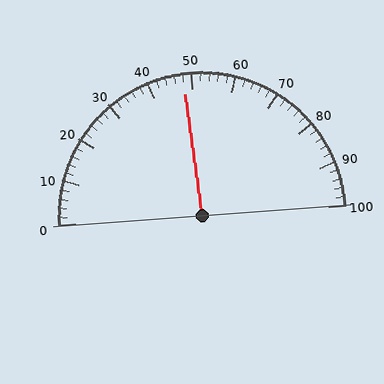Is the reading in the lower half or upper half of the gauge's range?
The reading is in the lower half of the range (0 to 100).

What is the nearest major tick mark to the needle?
The nearest major tick mark is 50.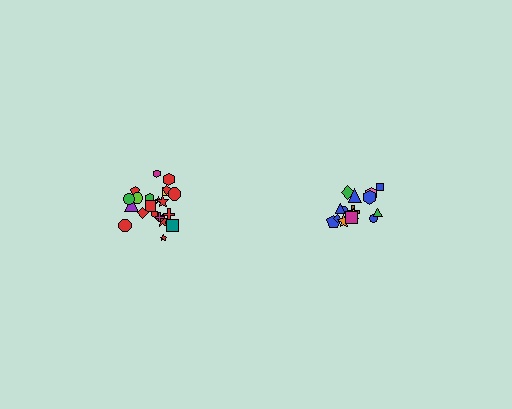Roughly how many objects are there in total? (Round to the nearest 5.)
Roughly 35 objects in total.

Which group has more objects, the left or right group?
The left group.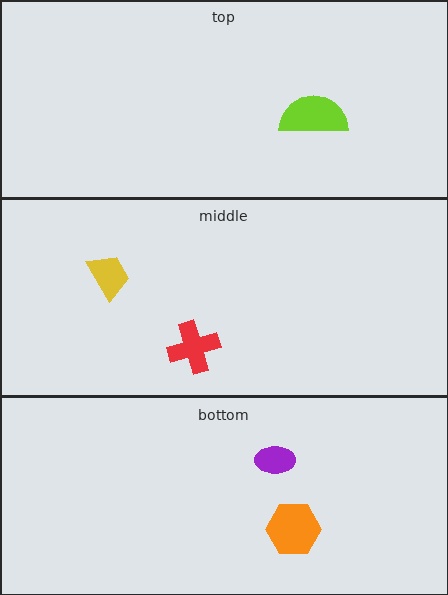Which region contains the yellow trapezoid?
The middle region.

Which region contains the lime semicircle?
The top region.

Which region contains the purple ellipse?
The bottom region.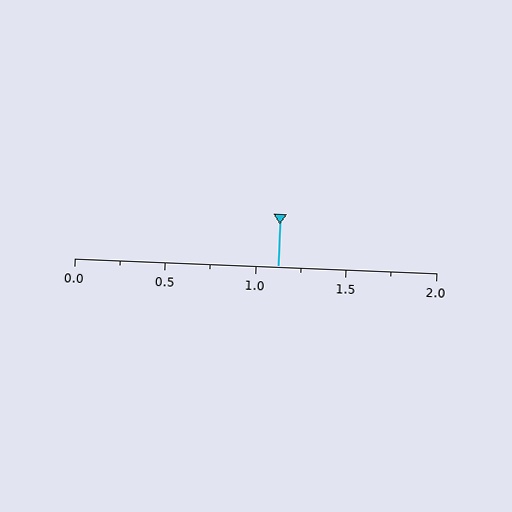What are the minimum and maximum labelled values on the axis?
The axis runs from 0.0 to 2.0.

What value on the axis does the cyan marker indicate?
The marker indicates approximately 1.12.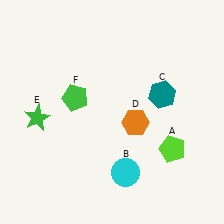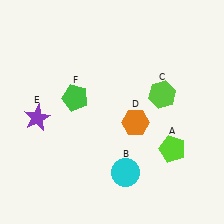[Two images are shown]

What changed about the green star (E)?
In Image 1, E is green. In Image 2, it changed to purple.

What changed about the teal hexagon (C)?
In Image 1, C is teal. In Image 2, it changed to lime.